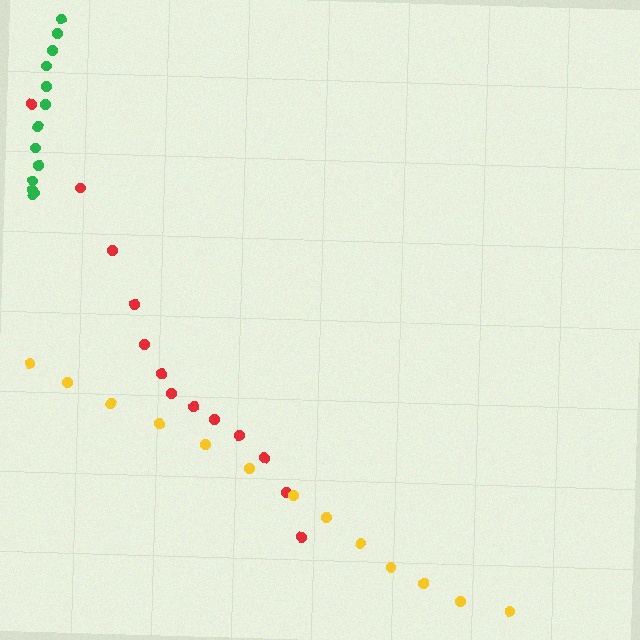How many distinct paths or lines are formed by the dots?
There are 3 distinct paths.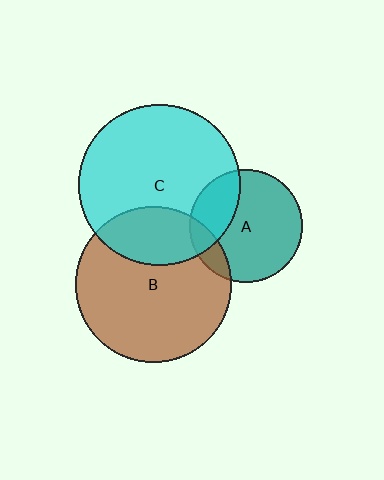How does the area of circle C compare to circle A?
Approximately 2.1 times.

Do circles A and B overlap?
Yes.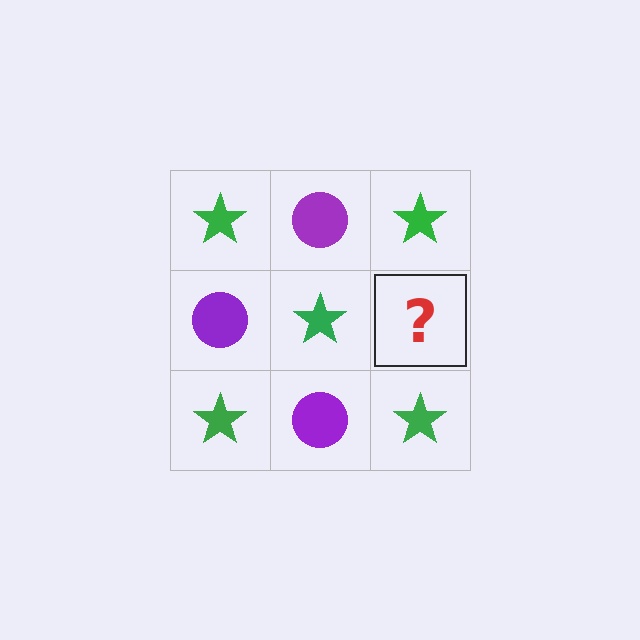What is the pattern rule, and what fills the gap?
The rule is that it alternates green star and purple circle in a checkerboard pattern. The gap should be filled with a purple circle.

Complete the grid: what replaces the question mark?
The question mark should be replaced with a purple circle.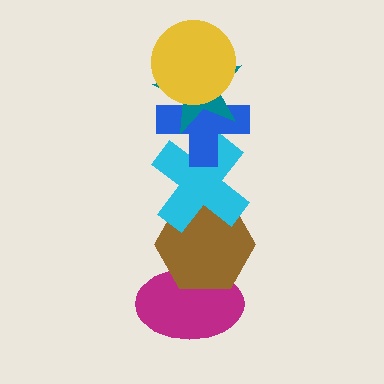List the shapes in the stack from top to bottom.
From top to bottom: the yellow circle, the teal star, the blue cross, the cyan cross, the brown hexagon, the magenta ellipse.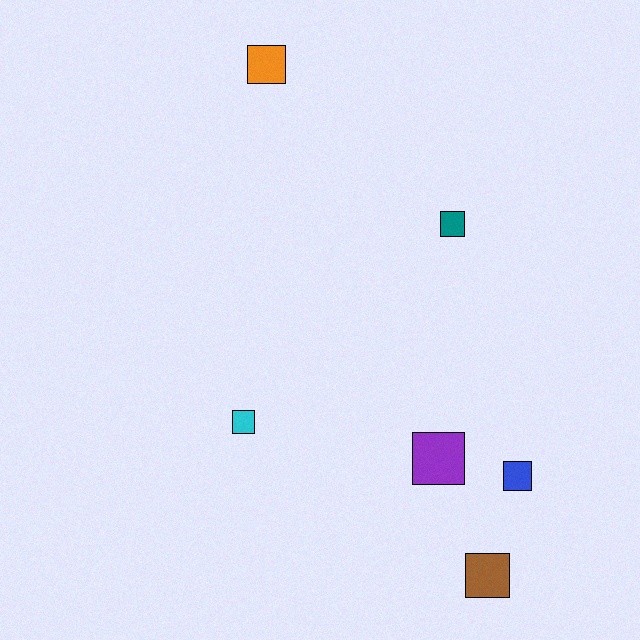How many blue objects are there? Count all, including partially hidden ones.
There is 1 blue object.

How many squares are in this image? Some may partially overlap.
There are 6 squares.